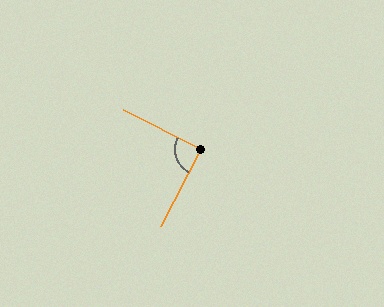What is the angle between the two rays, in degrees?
Approximately 89 degrees.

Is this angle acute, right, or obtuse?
It is approximately a right angle.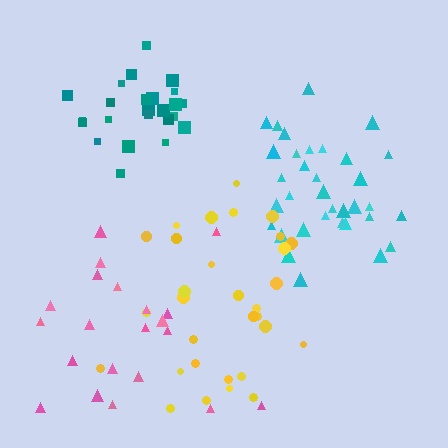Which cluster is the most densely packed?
Teal.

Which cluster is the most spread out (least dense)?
Pink.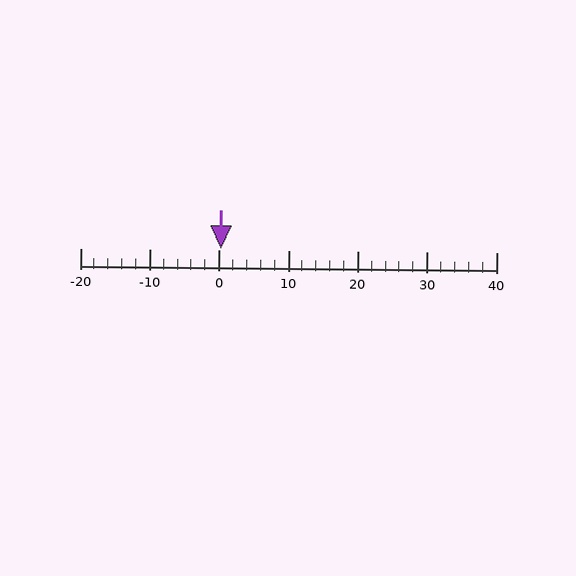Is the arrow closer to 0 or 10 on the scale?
The arrow is closer to 0.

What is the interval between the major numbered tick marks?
The major tick marks are spaced 10 units apart.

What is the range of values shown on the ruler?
The ruler shows values from -20 to 40.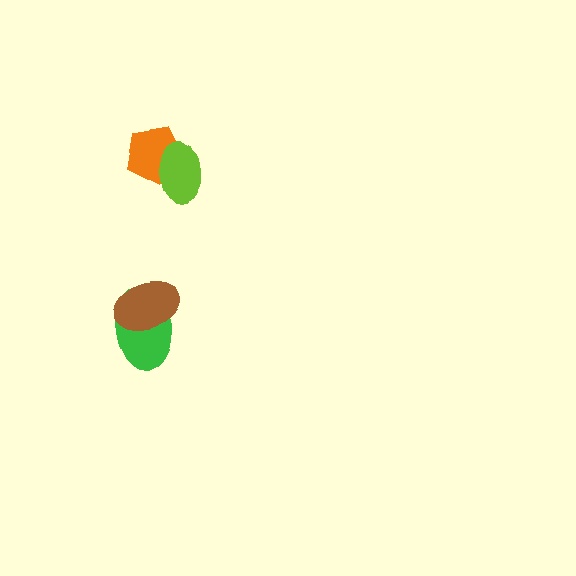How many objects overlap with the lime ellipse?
1 object overlaps with the lime ellipse.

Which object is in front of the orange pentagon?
The lime ellipse is in front of the orange pentagon.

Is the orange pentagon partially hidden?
Yes, it is partially covered by another shape.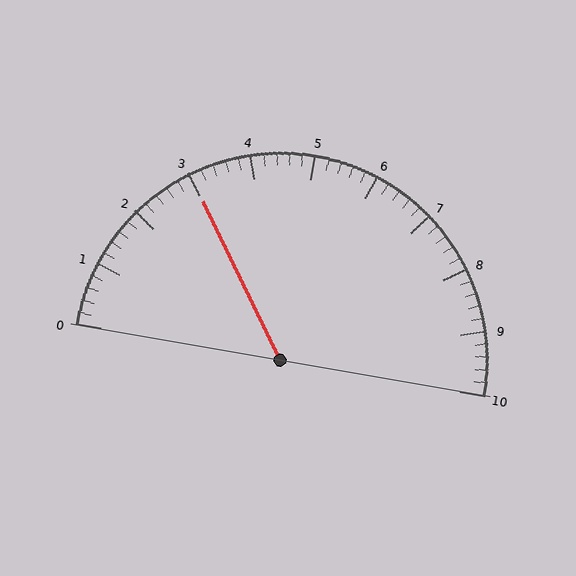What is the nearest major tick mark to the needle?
The nearest major tick mark is 3.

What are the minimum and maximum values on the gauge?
The gauge ranges from 0 to 10.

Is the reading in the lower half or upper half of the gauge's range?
The reading is in the lower half of the range (0 to 10).